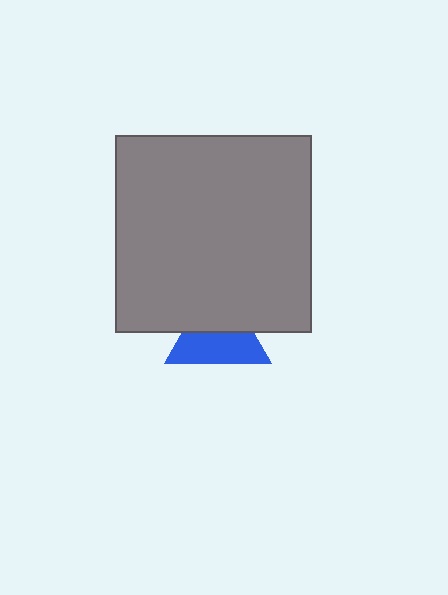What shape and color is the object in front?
The object in front is a gray square.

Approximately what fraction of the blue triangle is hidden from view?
Roughly 46% of the blue triangle is hidden behind the gray square.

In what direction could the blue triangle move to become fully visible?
The blue triangle could move down. That would shift it out from behind the gray square entirely.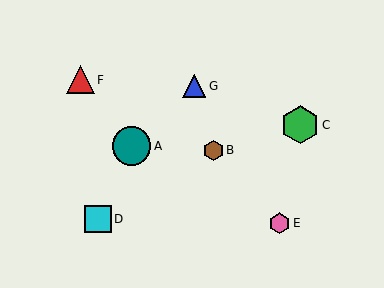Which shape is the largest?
The teal circle (labeled A) is the largest.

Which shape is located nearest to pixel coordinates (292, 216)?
The pink hexagon (labeled E) at (279, 223) is nearest to that location.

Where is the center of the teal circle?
The center of the teal circle is at (132, 146).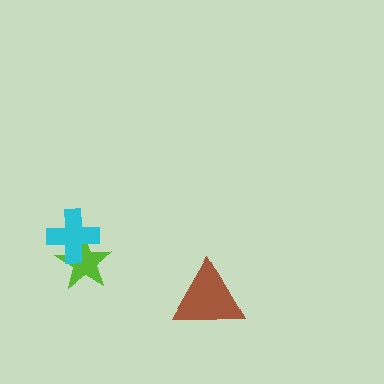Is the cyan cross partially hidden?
No, no other shape covers it.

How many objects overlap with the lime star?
1 object overlaps with the lime star.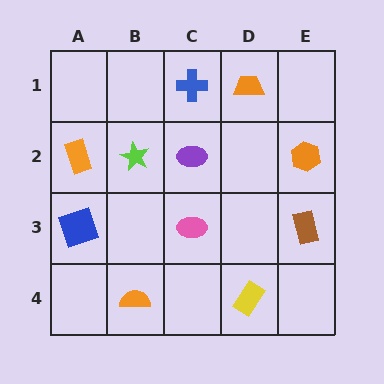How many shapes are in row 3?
3 shapes.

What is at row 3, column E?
A brown rectangle.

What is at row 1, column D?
An orange trapezoid.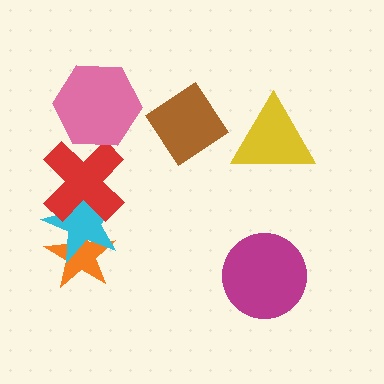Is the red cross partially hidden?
Yes, it is partially covered by another shape.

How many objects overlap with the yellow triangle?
0 objects overlap with the yellow triangle.